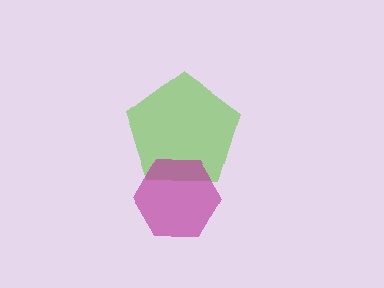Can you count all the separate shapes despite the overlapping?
Yes, there are 2 separate shapes.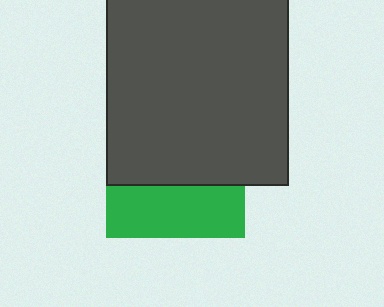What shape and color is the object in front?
The object in front is a dark gray rectangle.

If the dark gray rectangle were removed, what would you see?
You would see the complete green square.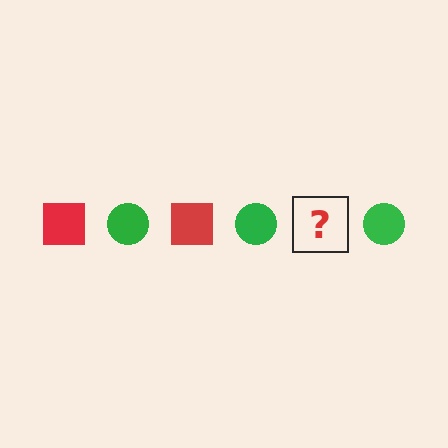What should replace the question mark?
The question mark should be replaced with a red square.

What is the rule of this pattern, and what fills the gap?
The rule is that the pattern alternates between red square and green circle. The gap should be filled with a red square.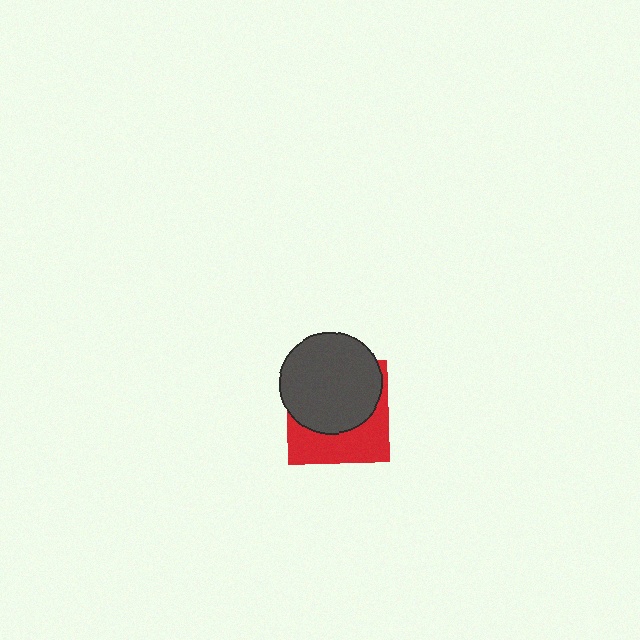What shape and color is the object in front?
The object in front is a dark gray circle.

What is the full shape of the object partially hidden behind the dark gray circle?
The partially hidden object is a red square.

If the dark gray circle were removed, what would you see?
You would see the complete red square.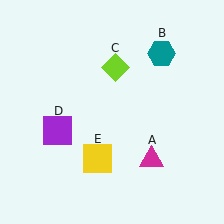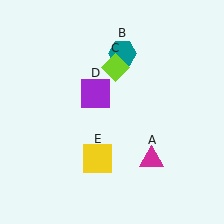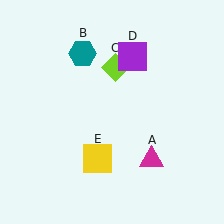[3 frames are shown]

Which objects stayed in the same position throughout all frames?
Magenta triangle (object A) and lime diamond (object C) and yellow square (object E) remained stationary.